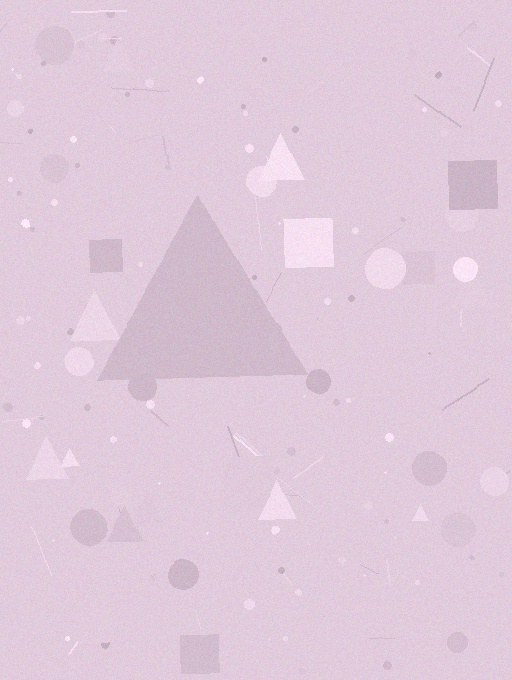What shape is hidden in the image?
A triangle is hidden in the image.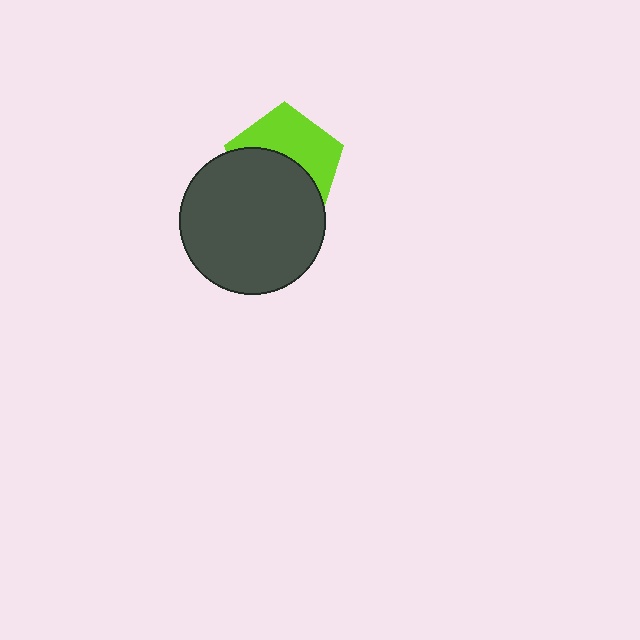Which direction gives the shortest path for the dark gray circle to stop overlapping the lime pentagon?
Moving down gives the shortest separation.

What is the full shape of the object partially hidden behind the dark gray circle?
The partially hidden object is a lime pentagon.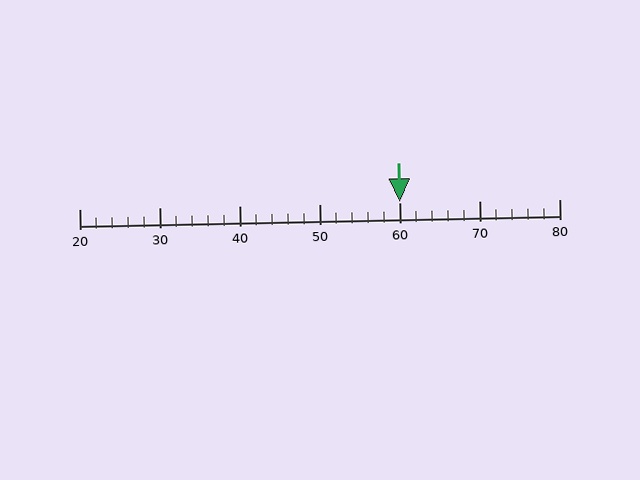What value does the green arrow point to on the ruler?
The green arrow points to approximately 60.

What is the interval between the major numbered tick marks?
The major tick marks are spaced 10 units apart.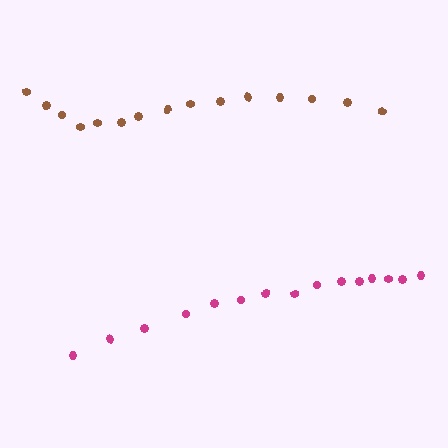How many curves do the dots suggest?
There are 2 distinct paths.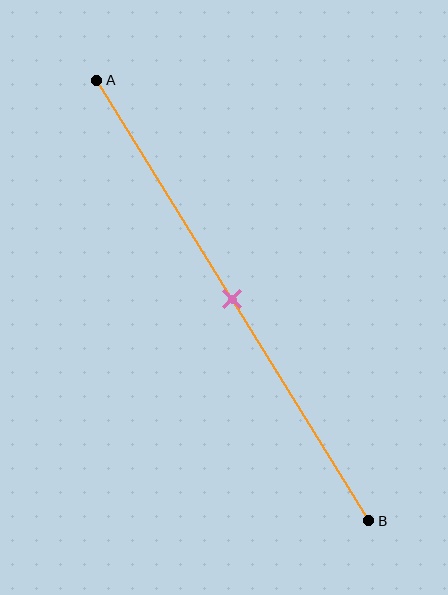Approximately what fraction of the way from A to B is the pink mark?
The pink mark is approximately 50% of the way from A to B.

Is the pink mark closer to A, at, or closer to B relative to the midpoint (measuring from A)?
The pink mark is approximately at the midpoint of segment AB.